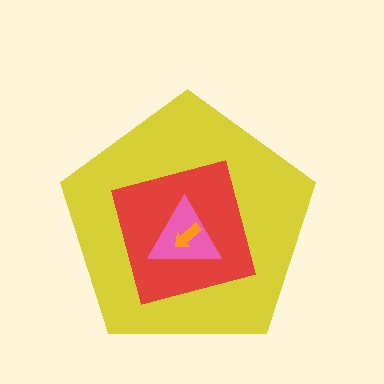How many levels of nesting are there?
4.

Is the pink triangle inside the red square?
Yes.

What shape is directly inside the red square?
The pink triangle.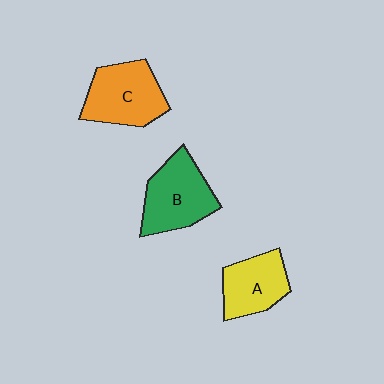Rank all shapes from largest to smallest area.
From largest to smallest: B (green), C (orange), A (yellow).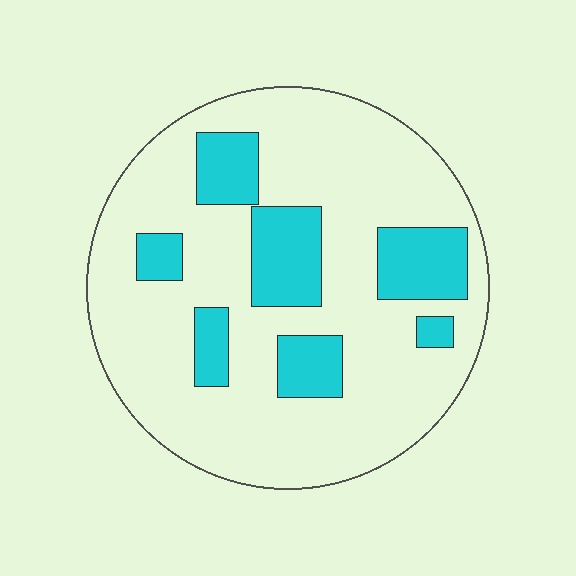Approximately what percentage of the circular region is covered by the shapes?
Approximately 25%.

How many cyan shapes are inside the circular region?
7.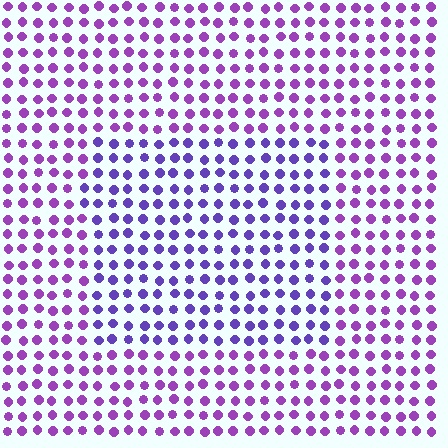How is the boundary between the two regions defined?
The boundary is defined purely by a slight shift in hue (about 29 degrees). Spacing, size, and orientation are identical on both sides.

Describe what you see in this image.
The image is filled with small purple elements in a uniform arrangement. A rectangle-shaped region is visible where the elements are tinted to a slightly different hue, forming a subtle color boundary.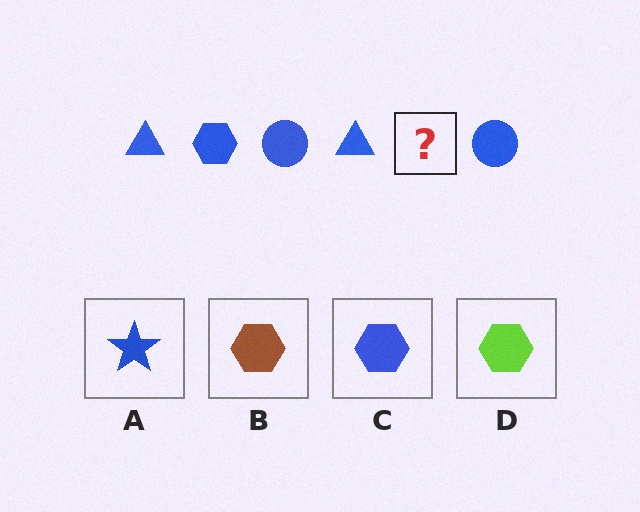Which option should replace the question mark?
Option C.